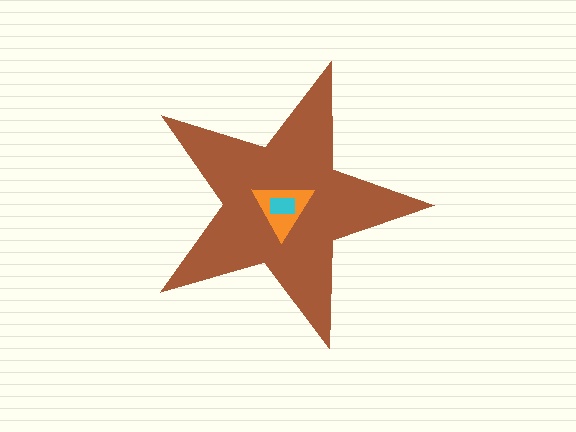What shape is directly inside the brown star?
The orange triangle.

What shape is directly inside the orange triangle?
The cyan rectangle.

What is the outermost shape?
The brown star.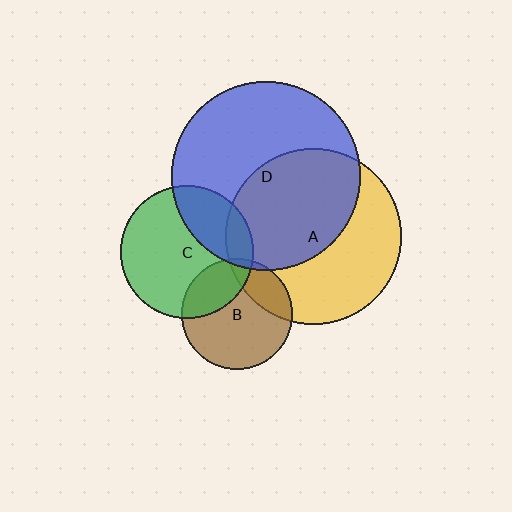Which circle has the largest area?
Circle D (blue).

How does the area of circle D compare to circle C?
Approximately 2.0 times.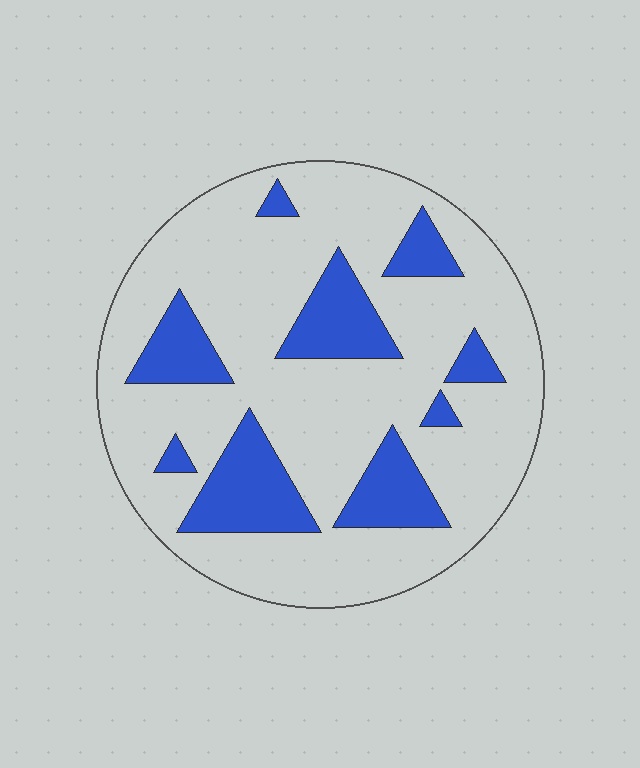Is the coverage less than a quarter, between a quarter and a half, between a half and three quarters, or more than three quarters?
Less than a quarter.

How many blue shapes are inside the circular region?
9.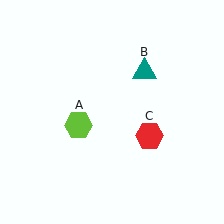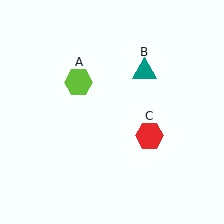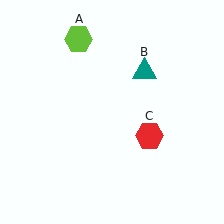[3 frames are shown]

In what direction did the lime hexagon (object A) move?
The lime hexagon (object A) moved up.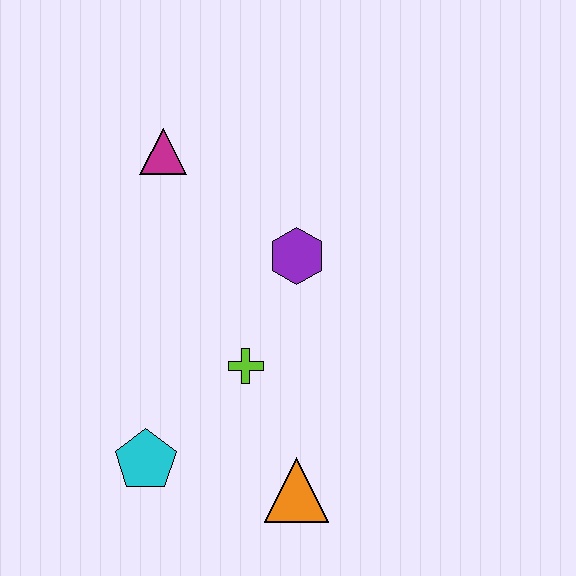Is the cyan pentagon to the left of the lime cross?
Yes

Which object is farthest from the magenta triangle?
The orange triangle is farthest from the magenta triangle.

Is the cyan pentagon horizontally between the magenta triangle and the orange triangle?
No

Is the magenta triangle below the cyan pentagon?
No